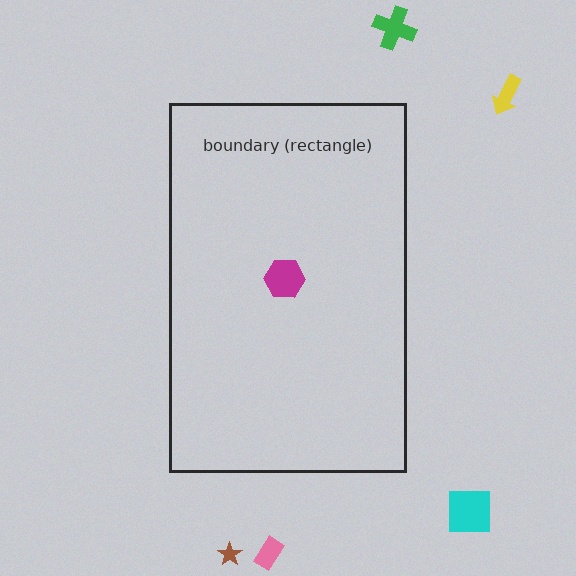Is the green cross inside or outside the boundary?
Outside.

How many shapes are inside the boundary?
1 inside, 5 outside.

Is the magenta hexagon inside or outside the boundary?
Inside.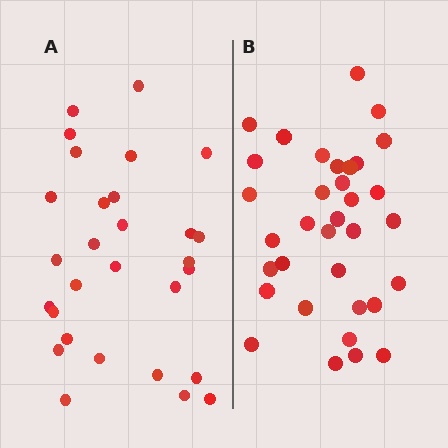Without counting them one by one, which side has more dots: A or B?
Region B (the right region) has more dots.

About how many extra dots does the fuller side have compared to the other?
Region B has about 5 more dots than region A.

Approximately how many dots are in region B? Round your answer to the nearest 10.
About 30 dots. (The exact count is 34, which rounds to 30.)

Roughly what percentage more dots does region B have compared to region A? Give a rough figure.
About 15% more.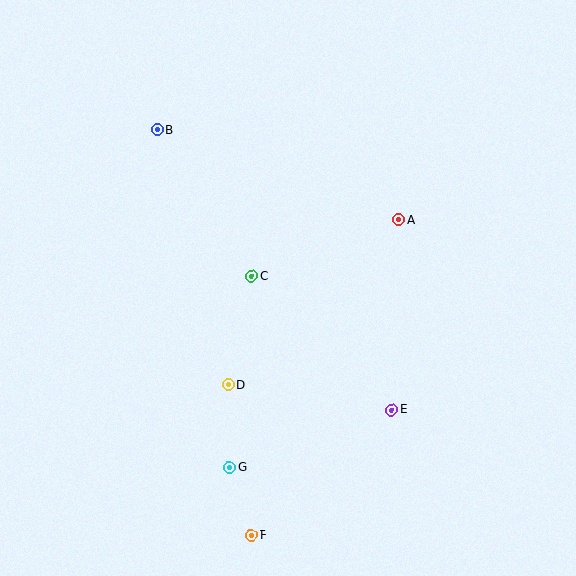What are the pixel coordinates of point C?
Point C is at (251, 276).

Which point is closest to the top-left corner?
Point B is closest to the top-left corner.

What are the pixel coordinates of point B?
Point B is at (157, 129).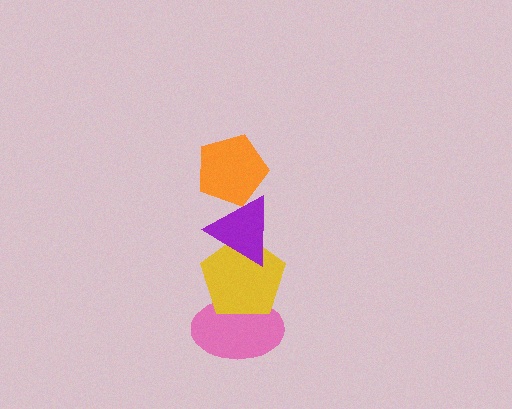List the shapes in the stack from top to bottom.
From top to bottom: the orange pentagon, the purple triangle, the yellow pentagon, the pink ellipse.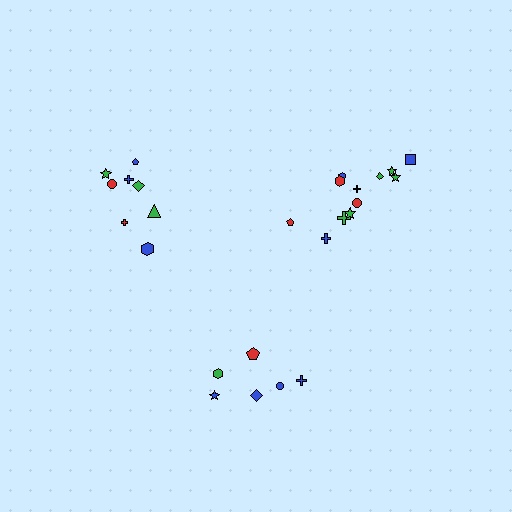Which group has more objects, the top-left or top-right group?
The top-right group.